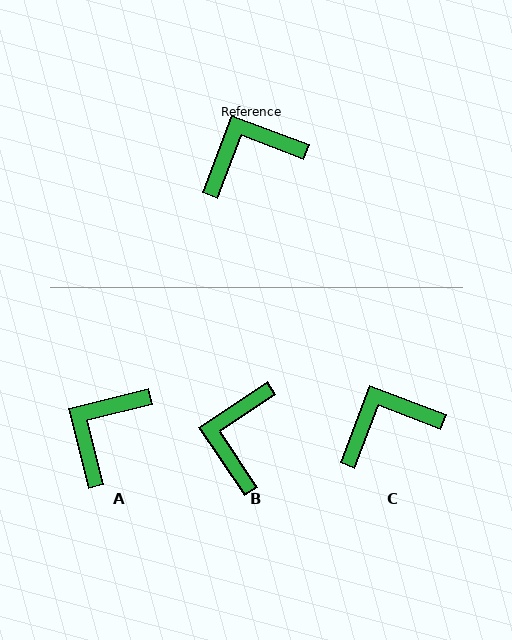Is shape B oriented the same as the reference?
No, it is off by about 55 degrees.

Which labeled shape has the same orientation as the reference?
C.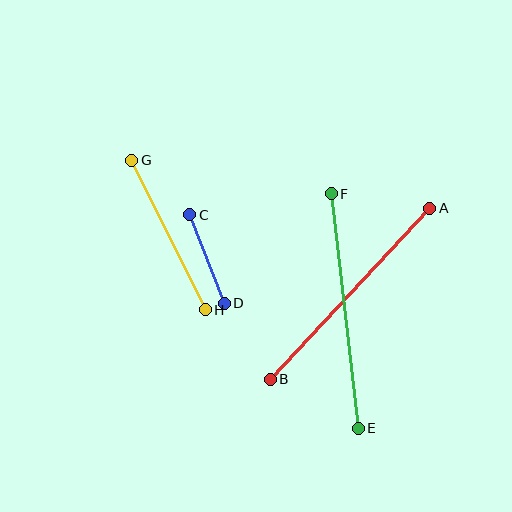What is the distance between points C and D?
The distance is approximately 95 pixels.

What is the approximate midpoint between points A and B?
The midpoint is at approximately (350, 294) pixels.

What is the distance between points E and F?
The distance is approximately 236 pixels.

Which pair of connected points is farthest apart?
Points E and F are farthest apart.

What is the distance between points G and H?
The distance is approximately 166 pixels.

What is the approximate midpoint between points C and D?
The midpoint is at approximately (207, 259) pixels.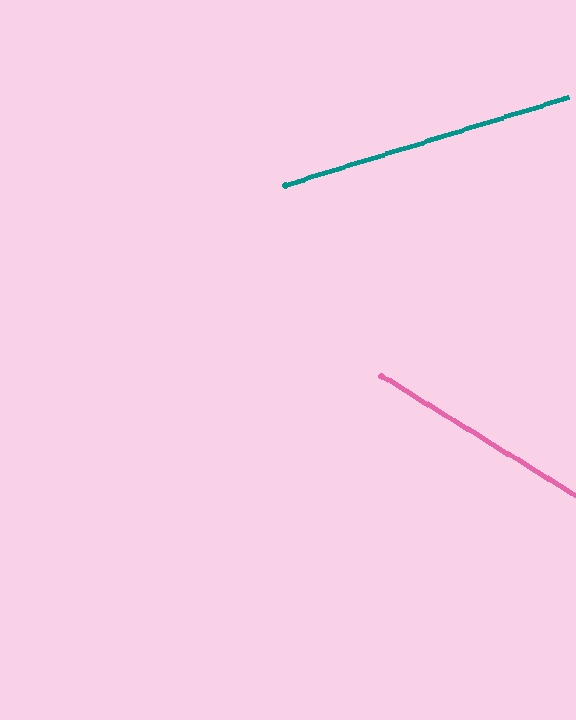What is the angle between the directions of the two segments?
Approximately 49 degrees.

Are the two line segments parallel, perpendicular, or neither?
Neither parallel nor perpendicular — they differ by about 49°.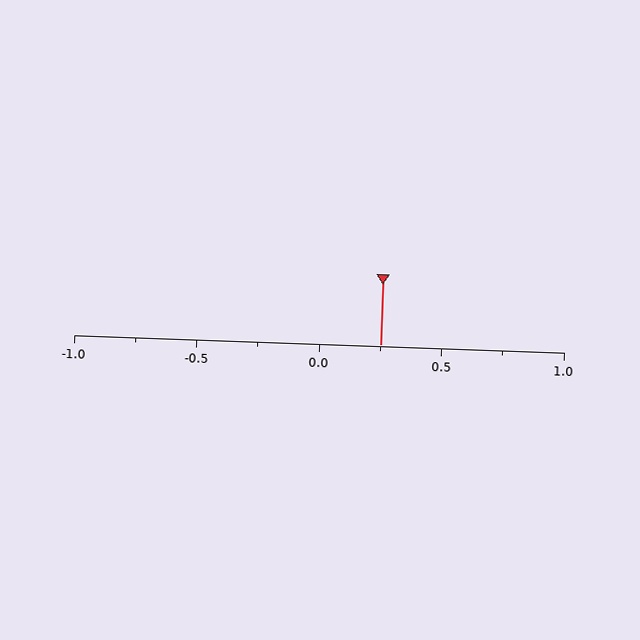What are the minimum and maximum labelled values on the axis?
The axis runs from -1.0 to 1.0.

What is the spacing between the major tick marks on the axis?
The major ticks are spaced 0.5 apart.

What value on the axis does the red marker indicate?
The marker indicates approximately 0.25.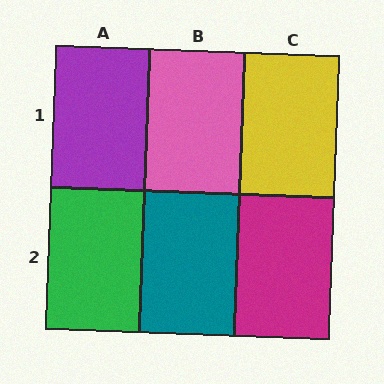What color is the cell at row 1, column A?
Purple.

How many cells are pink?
1 cell is pink.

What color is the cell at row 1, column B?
Pink.